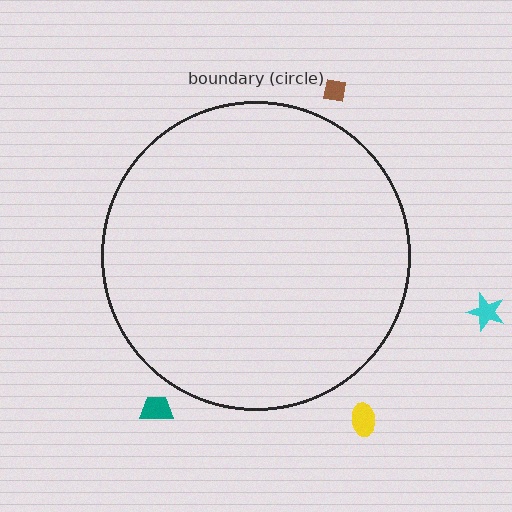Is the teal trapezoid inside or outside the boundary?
Outside.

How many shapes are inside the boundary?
0 inside, 4 outside.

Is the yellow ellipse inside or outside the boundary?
Outside.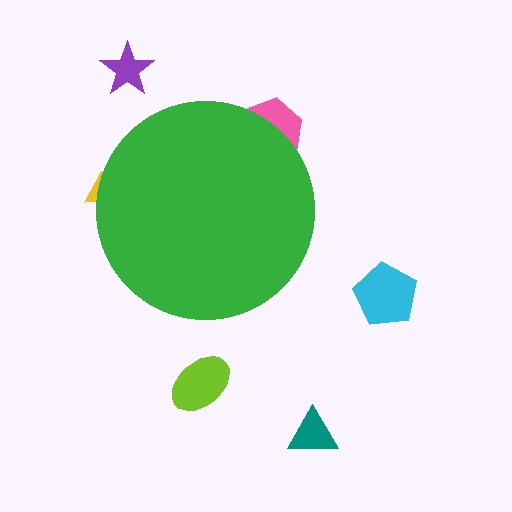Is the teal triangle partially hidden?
No, the teal triangle is fully visible.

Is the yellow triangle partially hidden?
Yes, the yellow triangle is partially hidden behind the green circle.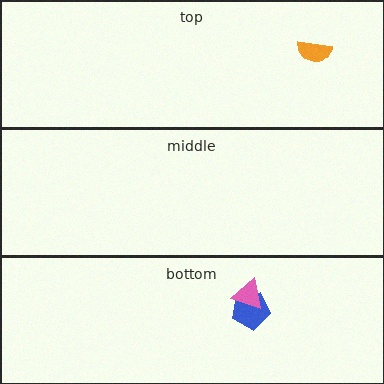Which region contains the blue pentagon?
The bottom region.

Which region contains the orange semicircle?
The top region.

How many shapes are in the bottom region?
2.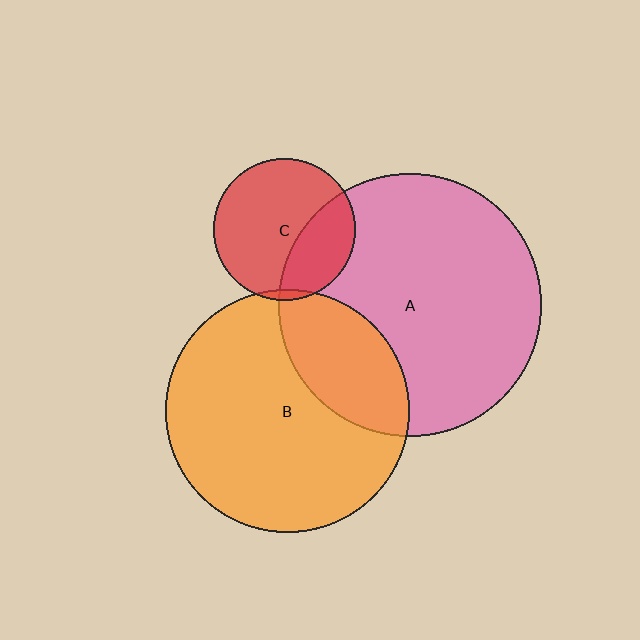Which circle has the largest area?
Circle A (pink).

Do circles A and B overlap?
Yes.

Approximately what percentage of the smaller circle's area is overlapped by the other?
Approximately 25%.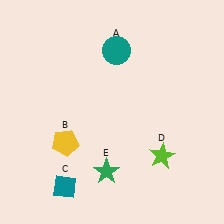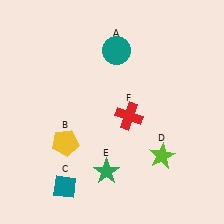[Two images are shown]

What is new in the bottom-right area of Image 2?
A red cross (F) was added in the bottom-right area of Image 2.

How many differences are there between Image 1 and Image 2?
There is 1 difference between the two images.